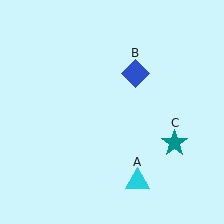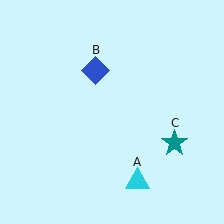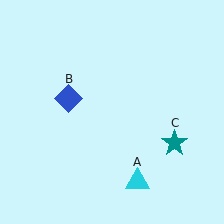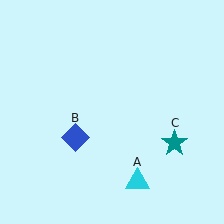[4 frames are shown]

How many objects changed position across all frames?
1 object changed position: blue diamond (object B).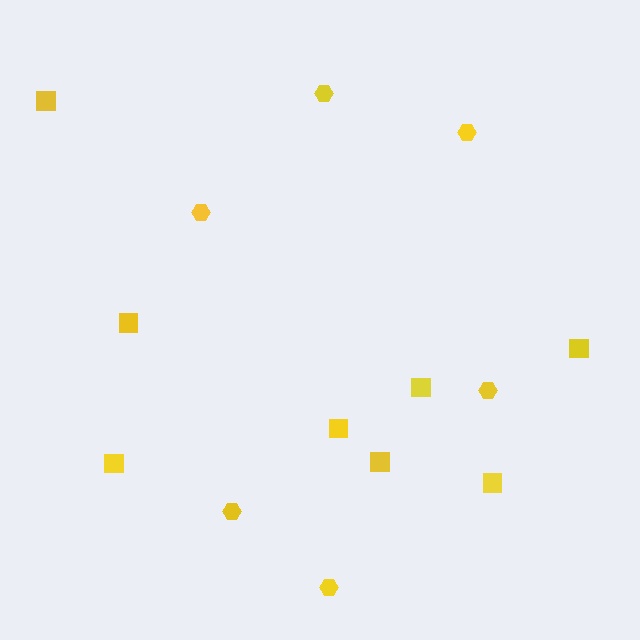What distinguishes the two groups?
There are 2 groups: one group of hexagons (6) and one group of squares (8).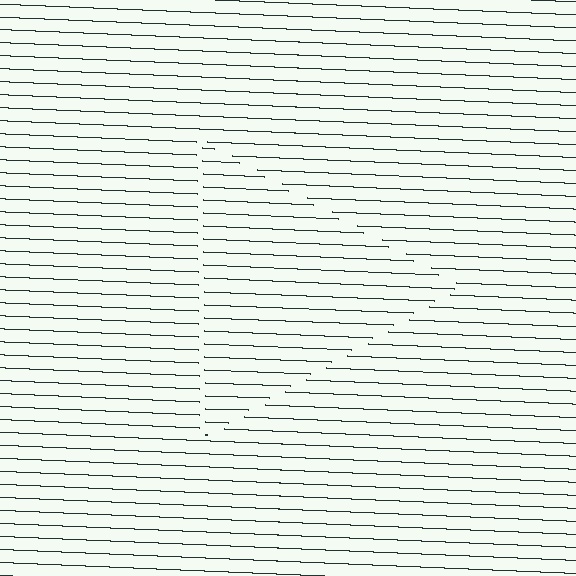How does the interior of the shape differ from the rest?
The interior of the shape contains the same grating, shifted by half a period — the contour is defined by the phase discontinuity where line-ends from the inner and outer gratings abut.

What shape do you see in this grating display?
An illusory triangle. The interior of the shape contains the same grating, shifted by half a period — the contour is defined by the phase discontinuity where line-ends from the inner and outer gratings abut.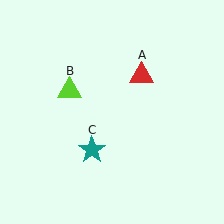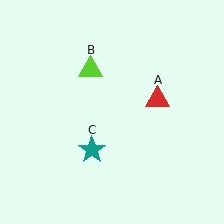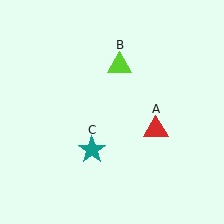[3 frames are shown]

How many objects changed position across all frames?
2 objects changed position: red triangle (object A), lime triangle (object B).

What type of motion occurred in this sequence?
The red triangle (object A), lime triangle (object B) rotated clockwise around the center of the scene.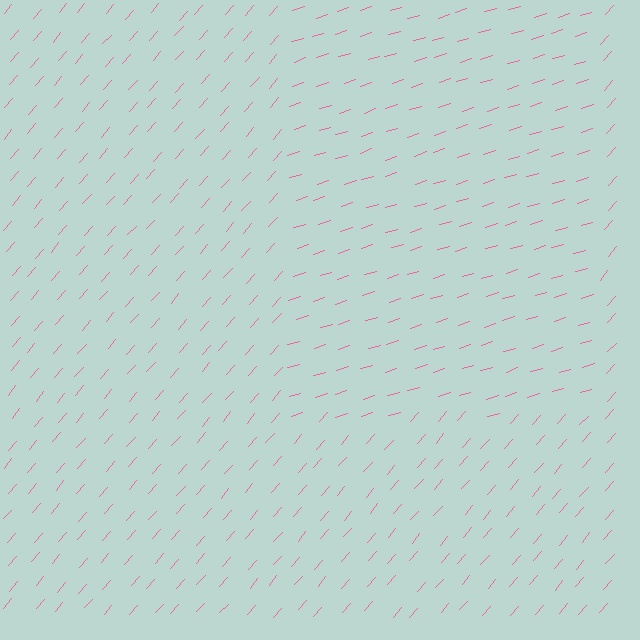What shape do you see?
I see a rectangle.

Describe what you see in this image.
The image is filled with small pink line segments. A rectangle region in the image has lines oriented differently from the surrounding lines, creating a visible texture boundary.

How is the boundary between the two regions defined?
The boundary is defined purely by a change in line orientation (approximately 31 degrees difference). All lines are the same color and thickness.